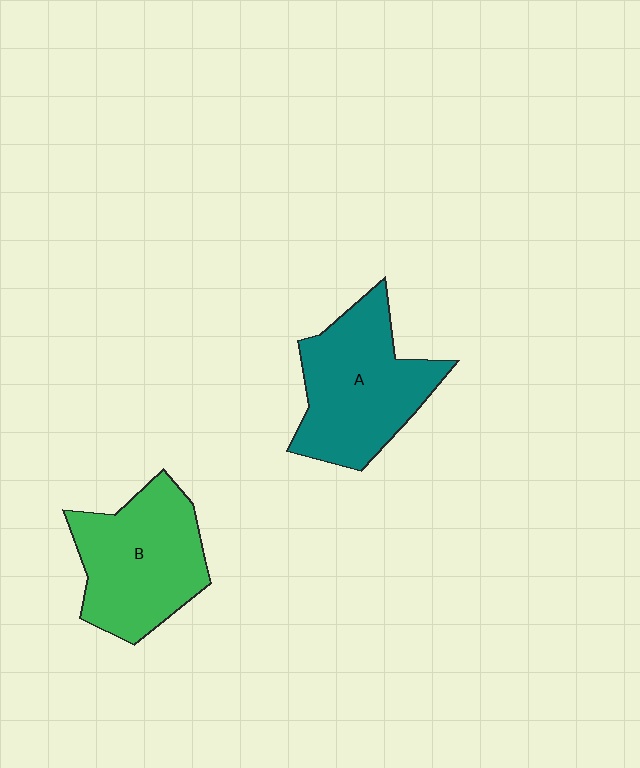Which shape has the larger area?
Shape A (teal).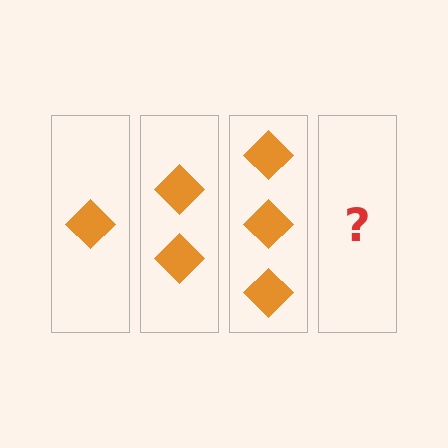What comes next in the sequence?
The next element should be 4 diamonds.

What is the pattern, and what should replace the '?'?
The pattern is that each step adds one more diamond. The '?' should be 4 diamonds.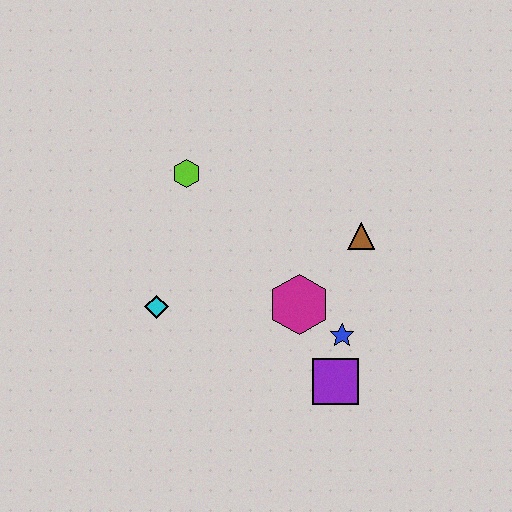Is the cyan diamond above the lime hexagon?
No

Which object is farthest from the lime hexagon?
The purple square is farthest from the lime hexagon.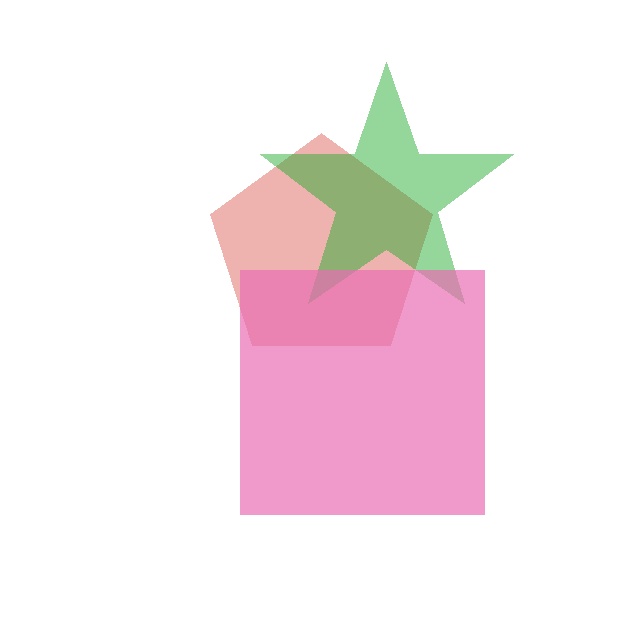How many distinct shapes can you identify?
There are 3 distinct shapes: a red pentagon, a green star, a pink square.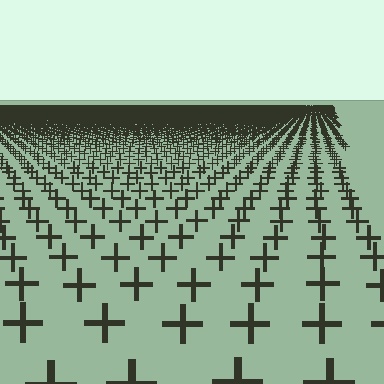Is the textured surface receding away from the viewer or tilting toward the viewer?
The surface is receding away from the viewer. Texture elements get smaller and denser toward the top.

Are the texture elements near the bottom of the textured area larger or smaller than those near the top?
Larger. Near the bottom, elements are closer to the viewer and appear at a bigger on-screen size.